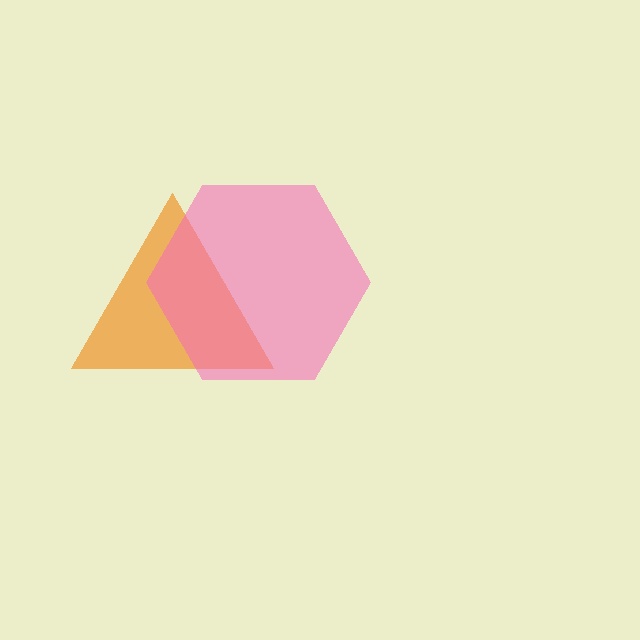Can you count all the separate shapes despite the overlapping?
Yes, there are 2 separate shapes.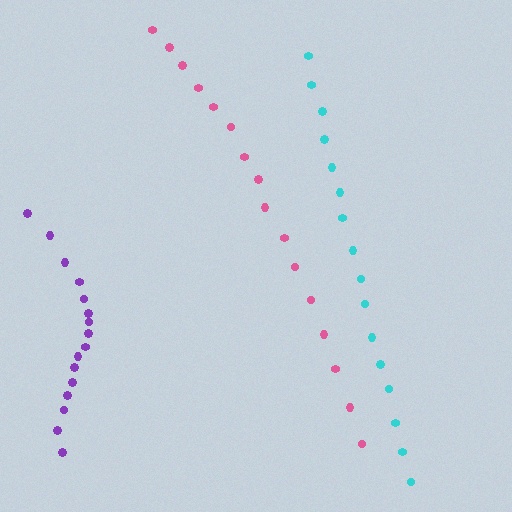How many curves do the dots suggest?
There are 3 distinct paths.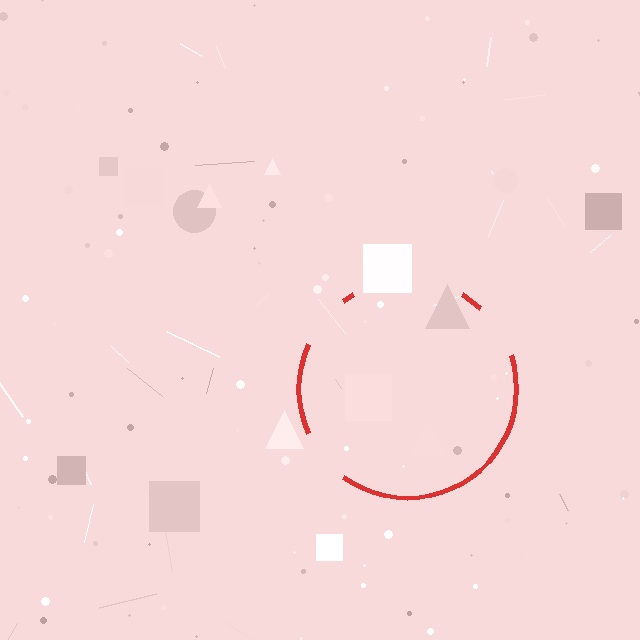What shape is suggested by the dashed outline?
The dashed outline suggests a circle.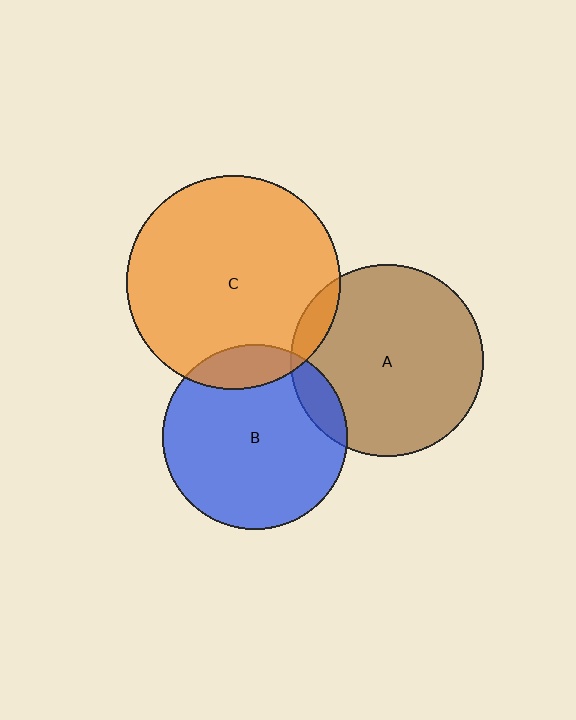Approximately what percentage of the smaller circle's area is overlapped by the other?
Approximately 10%.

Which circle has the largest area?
Circle C (orange).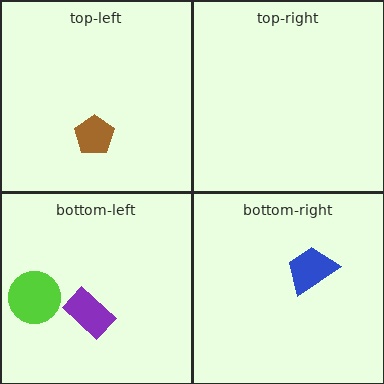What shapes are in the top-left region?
The brown pentagon.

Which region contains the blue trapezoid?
The bottom-right region.